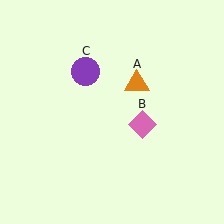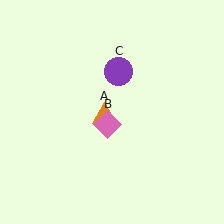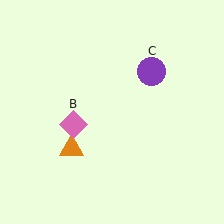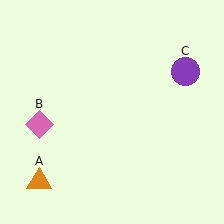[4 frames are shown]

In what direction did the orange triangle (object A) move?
The orange triangle (object A) moved down and to the left.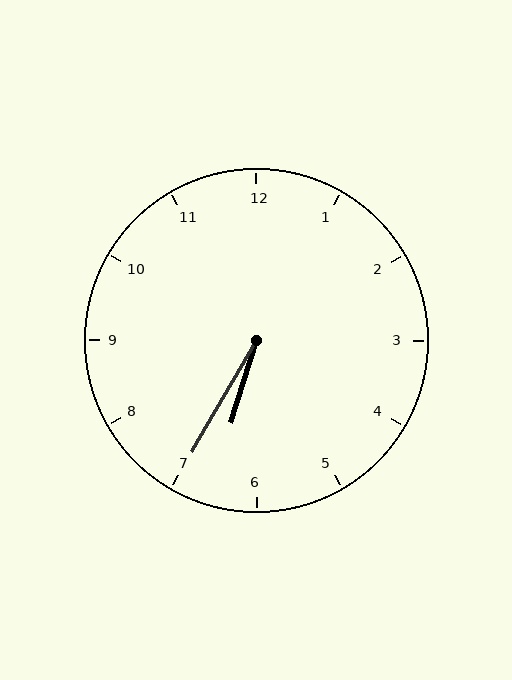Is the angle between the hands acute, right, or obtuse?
It is acute.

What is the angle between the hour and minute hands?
Approximately 12 degrees.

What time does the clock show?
6:35.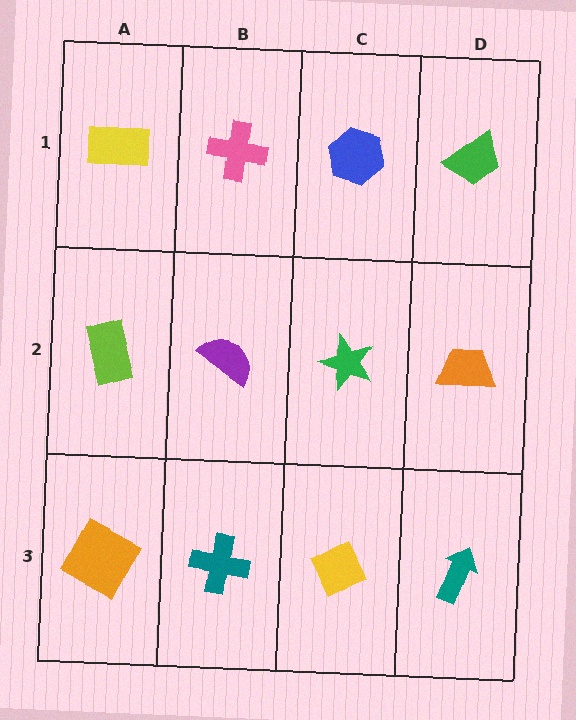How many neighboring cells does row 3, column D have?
2.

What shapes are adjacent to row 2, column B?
A pink cross (row 1, column B), a teal cross (row 3, column B), a lime rectangle (row 2, column A), a green star (row 2, column C).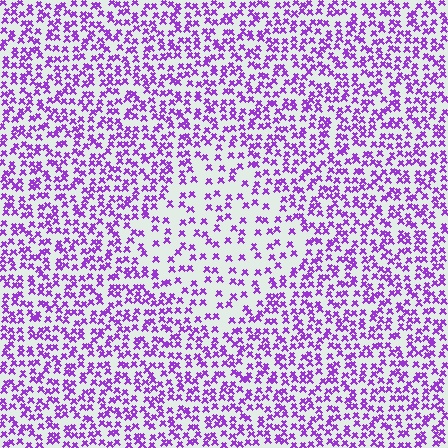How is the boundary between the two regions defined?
The boundary is defined by a change in element density (approximately 2.0x ratio). All elements are the same color, size, and shape.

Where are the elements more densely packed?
The elements are more densely packed outside the diamond boundary.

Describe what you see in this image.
The image contains small purple elements arranged at two different densities. A diamond-shaped region is visible where the elements are less densely packed than the surrounding area.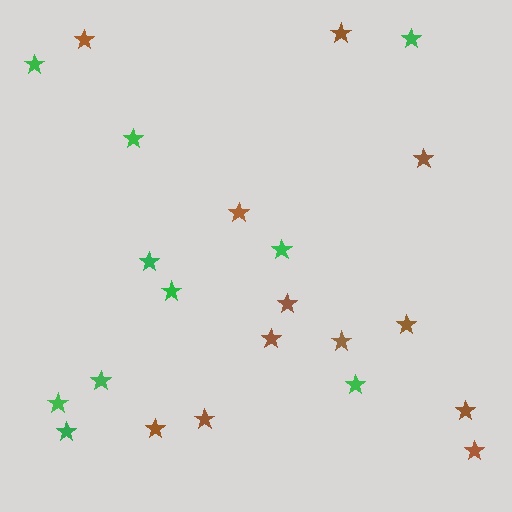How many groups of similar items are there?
There are 2 groups: one group of green stars (10) and one group of brown stars (12).